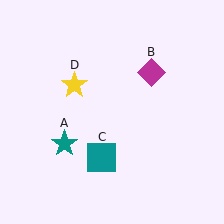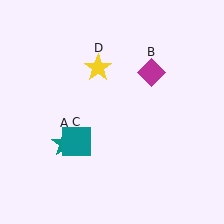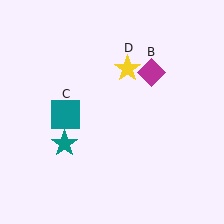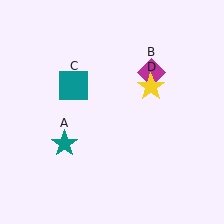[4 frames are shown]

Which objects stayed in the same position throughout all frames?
Teal star (object A) and magenta diamond (object B) remained stationary.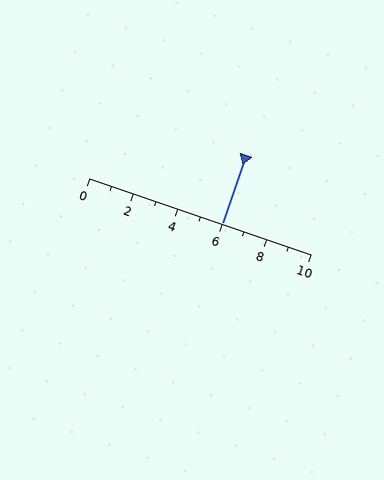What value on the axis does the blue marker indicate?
The marker indicates approximately 6.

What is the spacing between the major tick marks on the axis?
The major ticks are spaced 2 apart.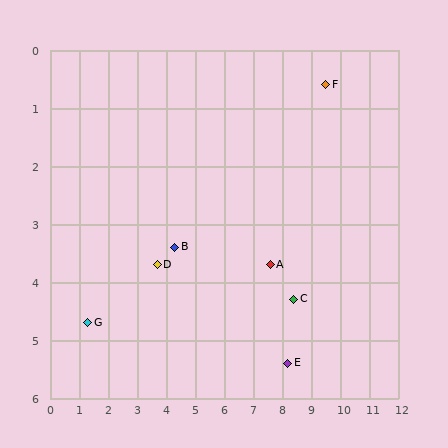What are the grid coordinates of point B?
Point B is at approximately (4.3, 3.4).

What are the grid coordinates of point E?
Point E is at approximately (8.2, 5.4).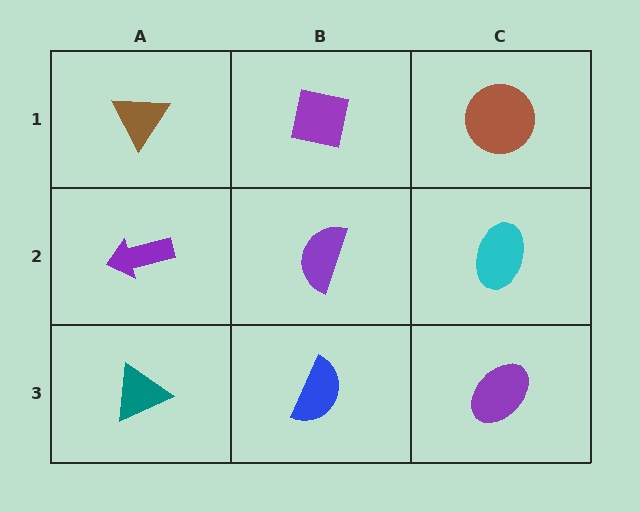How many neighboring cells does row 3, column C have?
2.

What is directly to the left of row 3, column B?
A teal triangle.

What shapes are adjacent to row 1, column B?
A purple semicircle (row 2, column B), a brown triangle (row 1, column A), a brown circle (row 1, column C).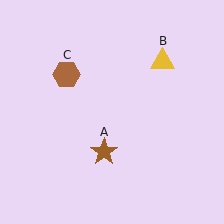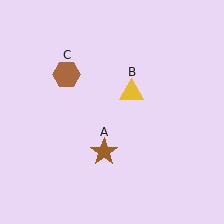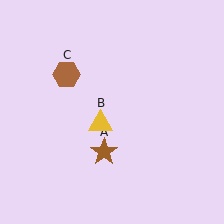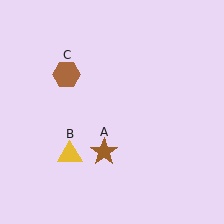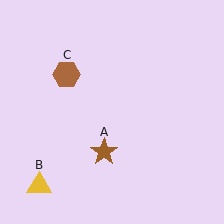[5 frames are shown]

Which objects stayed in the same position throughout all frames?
Brown star (object A) and brown hexagon (object C) remained stationary.